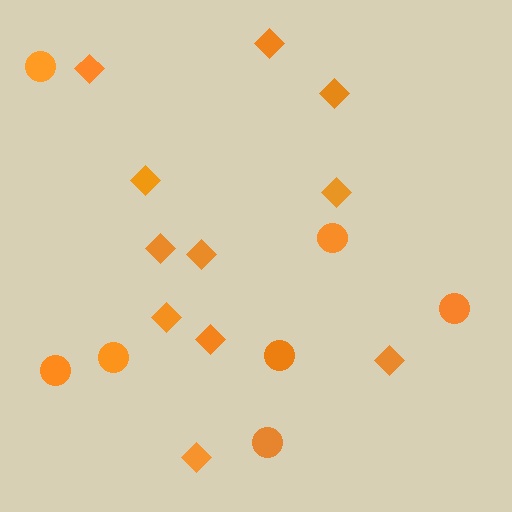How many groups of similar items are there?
There are 2 groups: one group of circles (7) and one group of diamonds (11).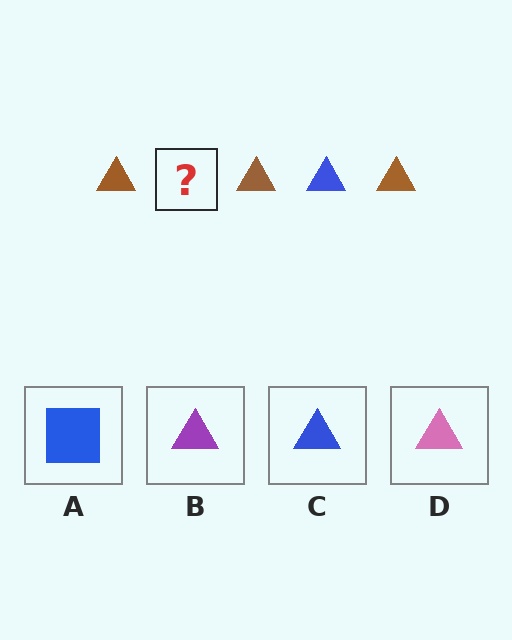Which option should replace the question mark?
Option C.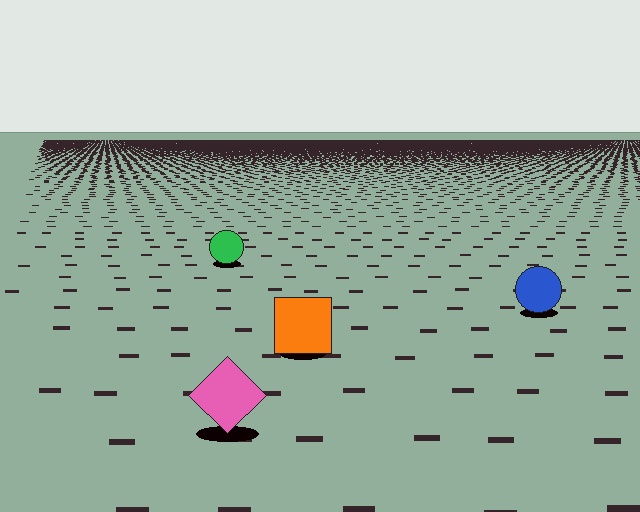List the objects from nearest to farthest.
From nearest to farthest: the pink diamond, the orange square, the blue circle, the green circle.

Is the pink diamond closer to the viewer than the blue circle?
Yes. The pink diamond is closer — you can tell from the texture gradient: the ground texture is coarser near it.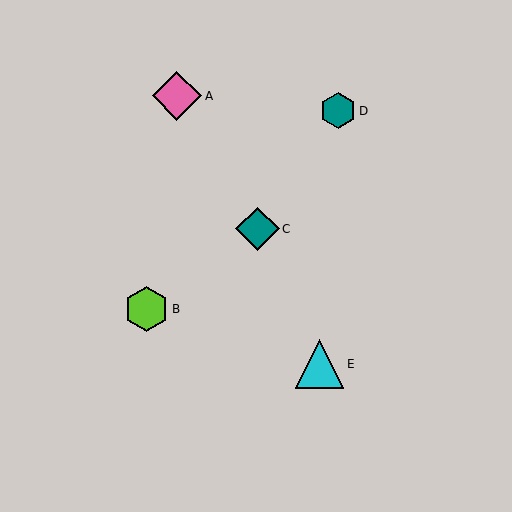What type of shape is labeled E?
Shape E is a cyan triangle.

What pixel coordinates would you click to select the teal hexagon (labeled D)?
Click at (338, 111) to select the teal hexagon D.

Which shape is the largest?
The pink diamond (labeled A) is the largest.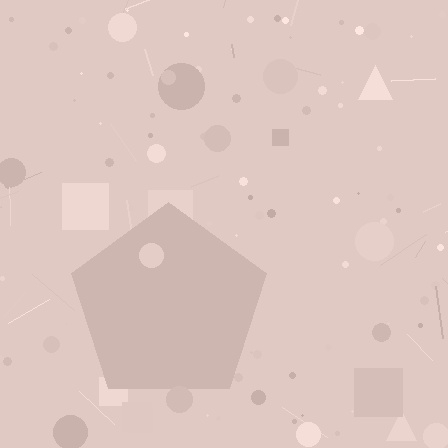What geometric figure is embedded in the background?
A pentagon is embedded in the background.